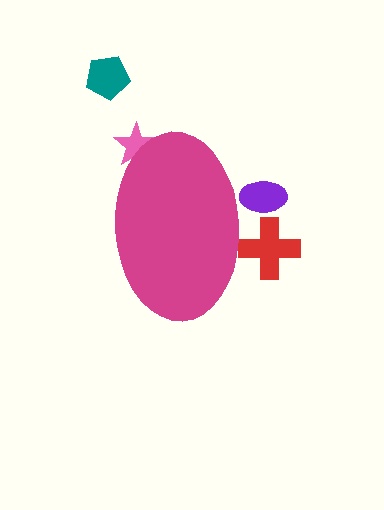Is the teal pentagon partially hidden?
No, the teal pentagon is fully visible.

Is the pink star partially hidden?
Yes, the pink star is partially hidden behind the magenta ellipse.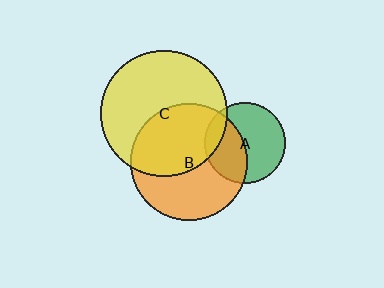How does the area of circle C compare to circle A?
Approximately 2.4 times.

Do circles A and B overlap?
Yes.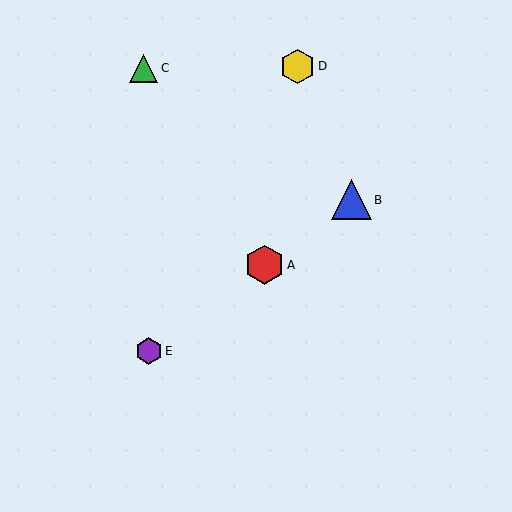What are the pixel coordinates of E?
Object E is at (149, 351).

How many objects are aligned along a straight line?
3 objects (A, B, E) are aligned along a straight line.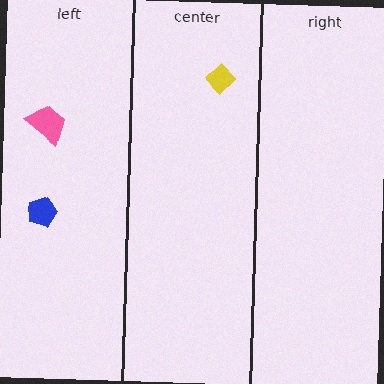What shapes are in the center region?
The yellow diamond.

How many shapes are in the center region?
1.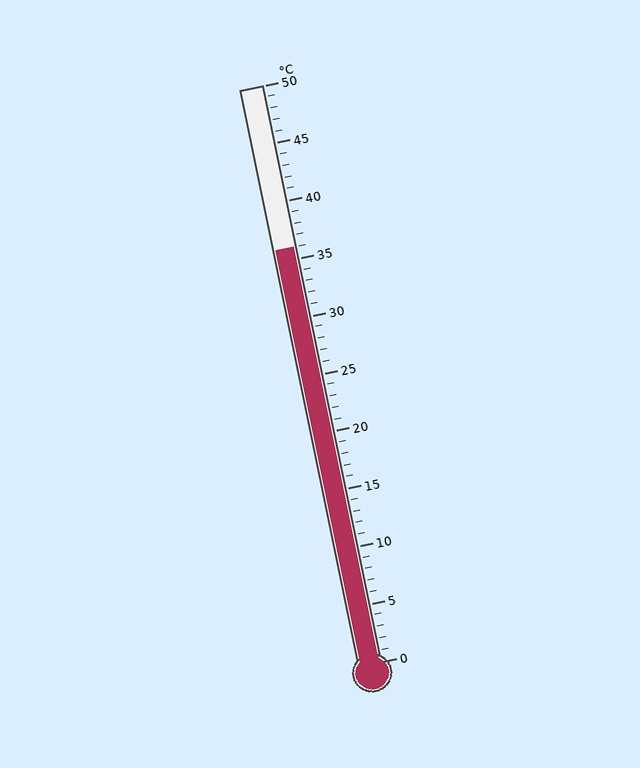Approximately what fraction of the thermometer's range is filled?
The thermometer is filled to approximately 70% of its range.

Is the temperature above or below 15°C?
The temperature is above 15°C.